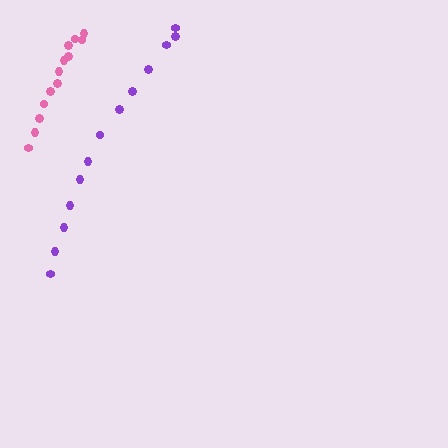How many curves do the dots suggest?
There are 2 distinct paths.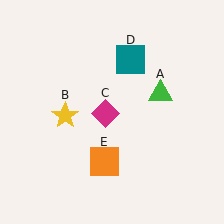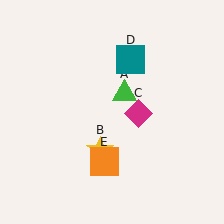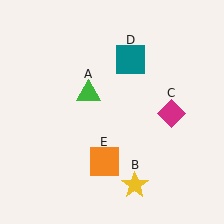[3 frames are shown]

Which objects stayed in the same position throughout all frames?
Teal square (object D) and orange square (object E) remained stationary.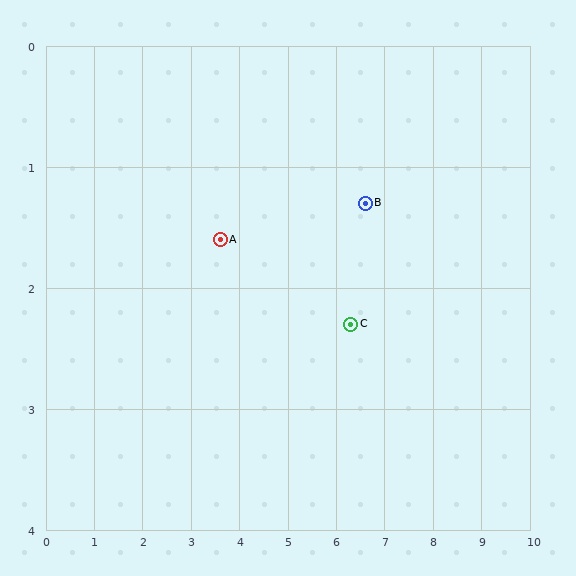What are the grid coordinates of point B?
Point B is at approximately (6.6, 1.3).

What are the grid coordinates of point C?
Point C is at approximately (6.3, 2.3).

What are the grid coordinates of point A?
Point A is at approximately (3.6, 1.6).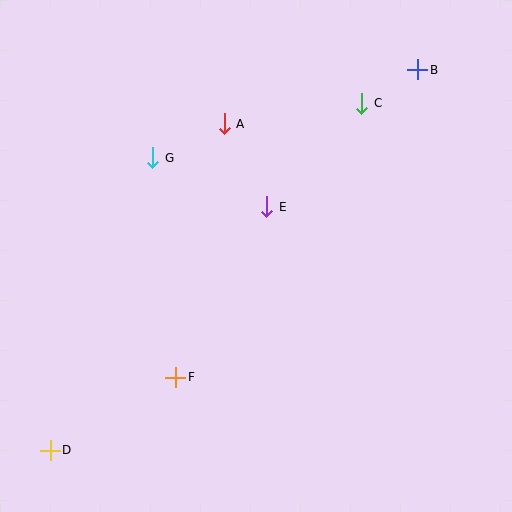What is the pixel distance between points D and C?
The distance between D and C is 466 pixels.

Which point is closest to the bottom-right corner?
Point F is closest to the bottom-right corner.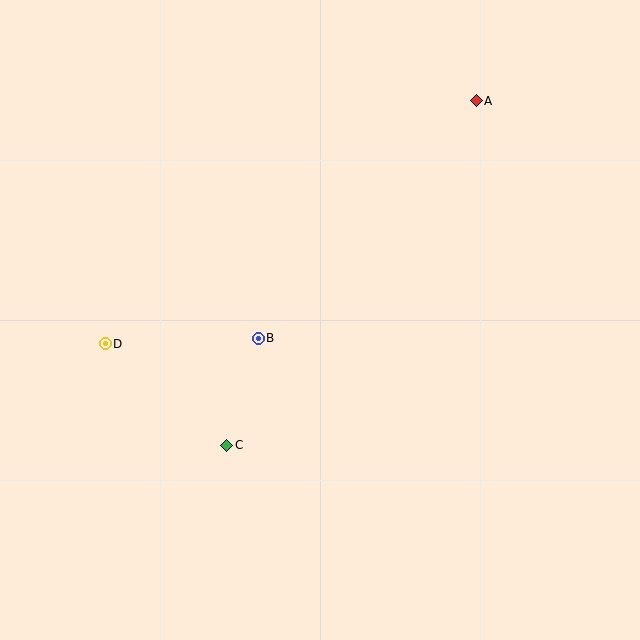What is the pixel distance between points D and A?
The distance between D and A is 443 pixels.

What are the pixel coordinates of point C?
Point C is at (227, 445).